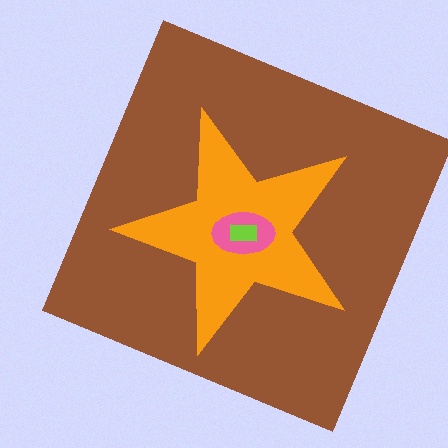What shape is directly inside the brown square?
The orange star.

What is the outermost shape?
The brown square.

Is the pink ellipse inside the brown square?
Yes.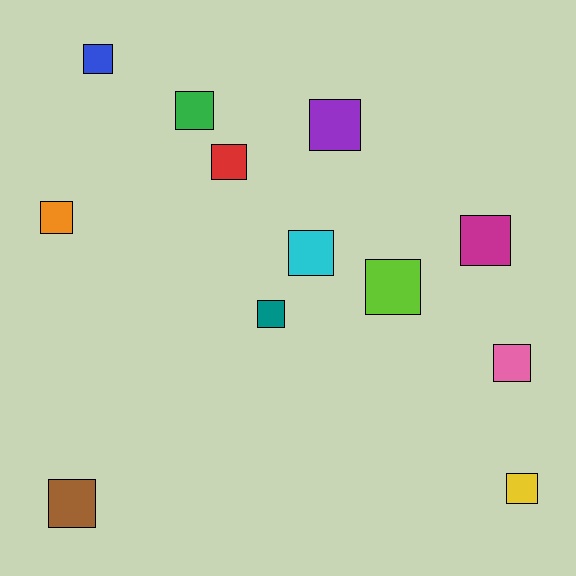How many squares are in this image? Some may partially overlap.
There are 12 squares.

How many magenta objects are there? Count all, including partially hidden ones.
There is 1 magenta object.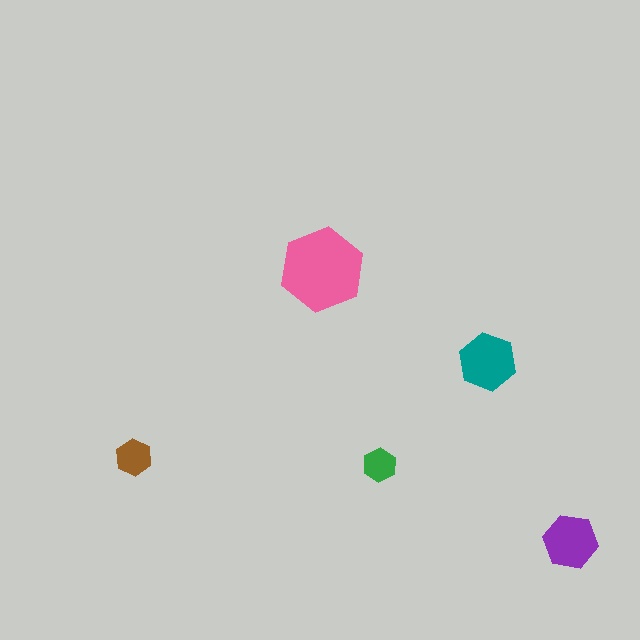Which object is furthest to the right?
The purple hexagon is rightmost.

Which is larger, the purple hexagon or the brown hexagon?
The purple one.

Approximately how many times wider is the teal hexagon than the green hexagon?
About 1.5 times wider.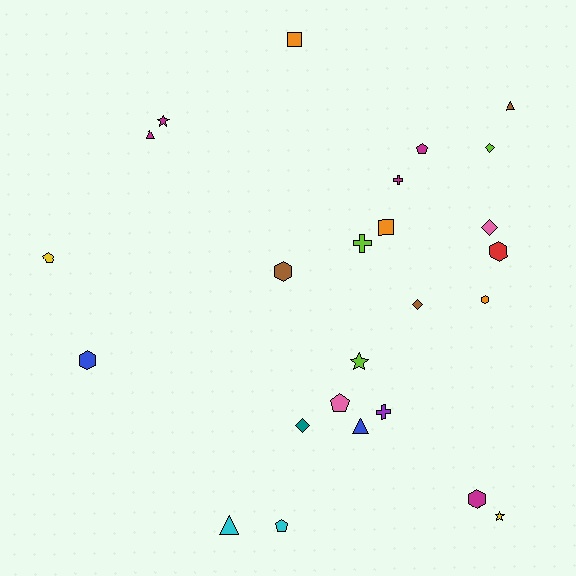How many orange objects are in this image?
There are 3 orange objects.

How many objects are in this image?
There are 25 objects.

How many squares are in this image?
There are 2 squares.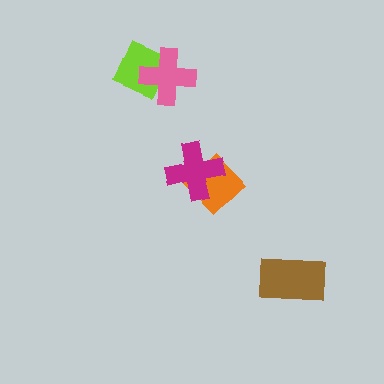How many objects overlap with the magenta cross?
1 object overlaps with the magenta cross.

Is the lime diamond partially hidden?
Yes, it is partially covered by another shape.